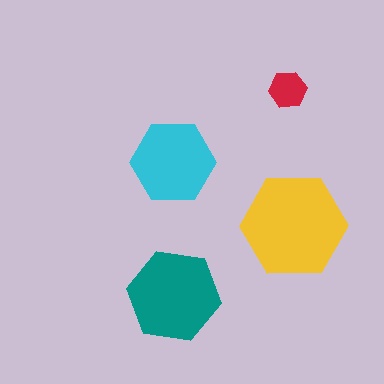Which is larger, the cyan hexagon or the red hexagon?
The cyan one.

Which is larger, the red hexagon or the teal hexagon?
The teal one.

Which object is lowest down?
The teal hexagon is bottommost.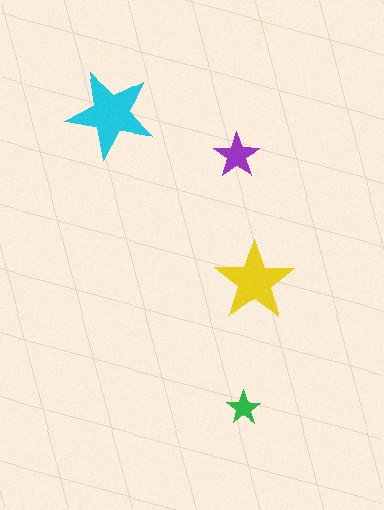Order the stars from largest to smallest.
the cyan one, the yellow one, the purple one, the green one.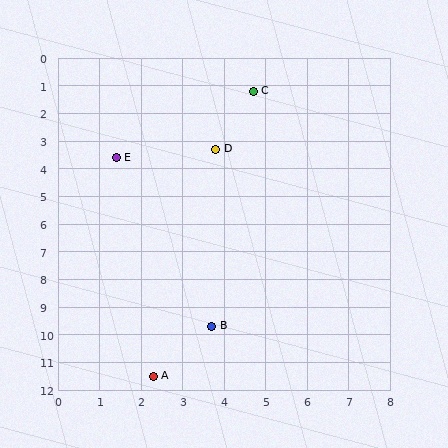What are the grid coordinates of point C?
Point C is at approximately (4.7, 1.2).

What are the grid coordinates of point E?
Point E is at approximately (1.4, 3.6).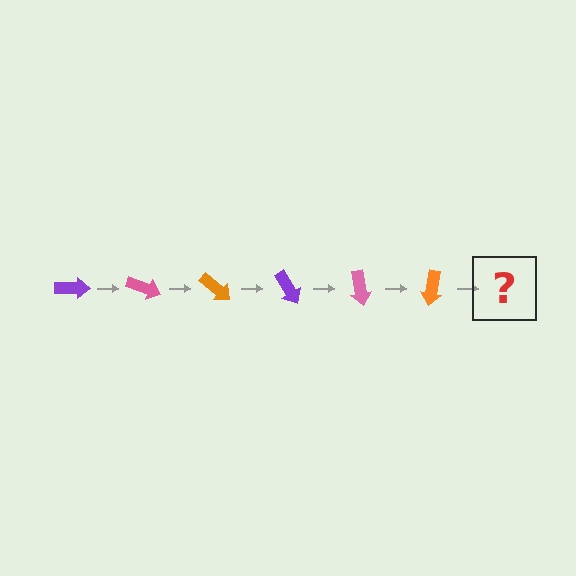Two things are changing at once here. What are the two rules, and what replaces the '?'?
The two rules are that it rotates 20 degrees each step and the color cycles through purple, pink, and orange. The '?' should be a purple arrow, rotated 120 degrees from the start.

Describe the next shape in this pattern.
It should be a purple arrow, rotated 120 degrees from the start.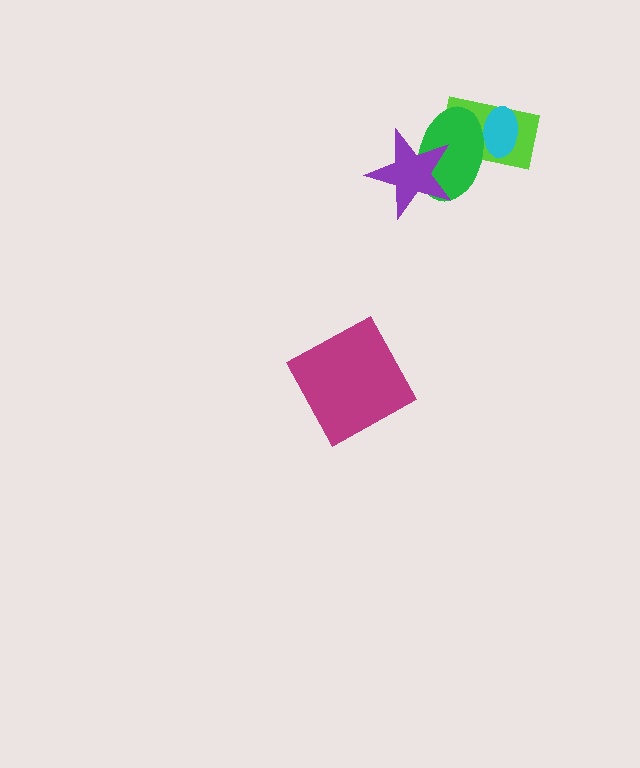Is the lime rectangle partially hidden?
Yes, it is partially covered by another shape.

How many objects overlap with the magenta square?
0 objects overlap with the magenta square.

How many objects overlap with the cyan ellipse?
2 objects overlap with the cyan ellipse.